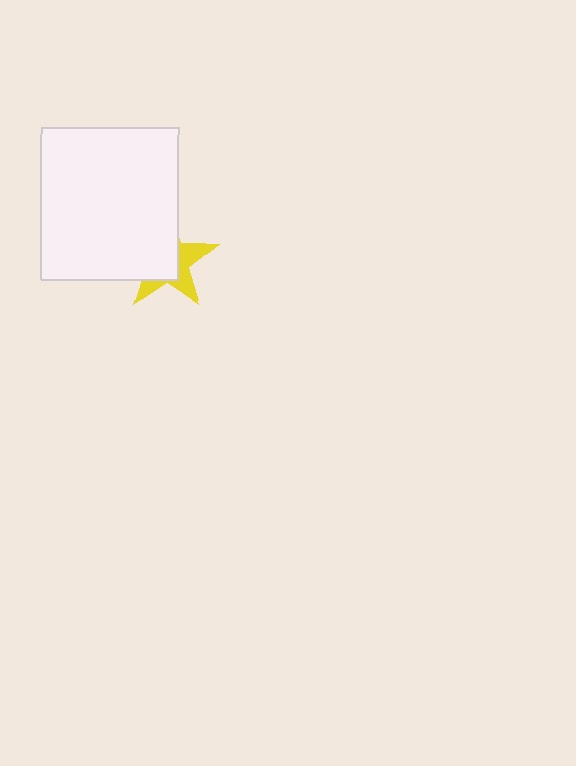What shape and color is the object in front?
The object in front is a white rectangle.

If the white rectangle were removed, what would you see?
You would see the complete yellow star.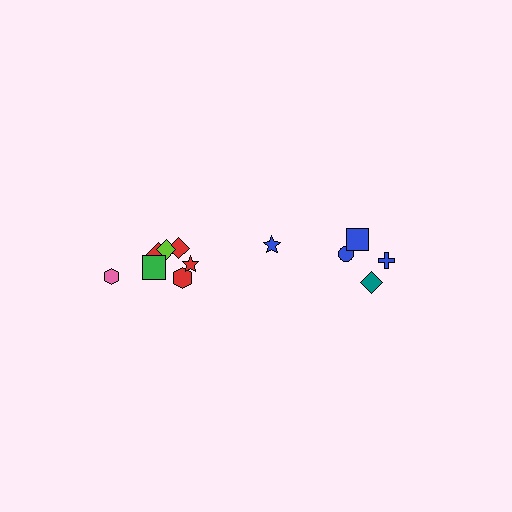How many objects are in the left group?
There are 7 objects.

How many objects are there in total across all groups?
There are 12 objects.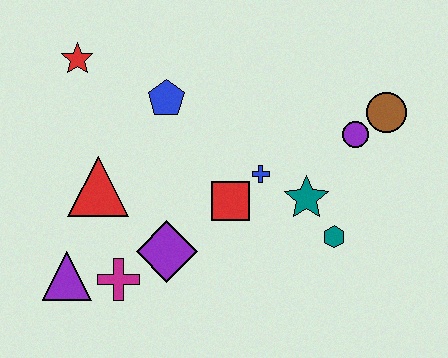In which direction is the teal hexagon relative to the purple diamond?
The teal hexagon is to the right of the purple diamond.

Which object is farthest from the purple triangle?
The brown circle is farthest from the purple triangle.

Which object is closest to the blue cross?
The red square is closest to the blue cross.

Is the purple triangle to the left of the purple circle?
Yes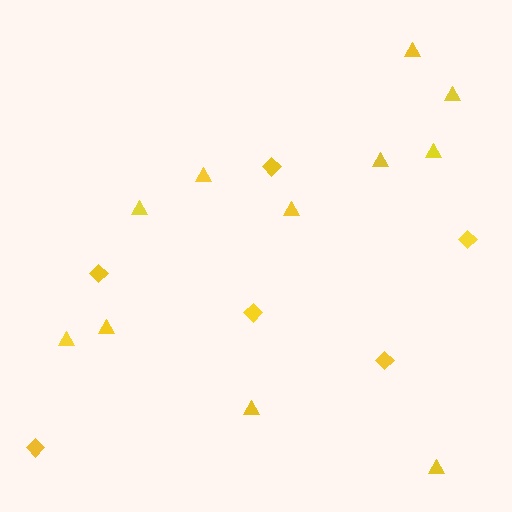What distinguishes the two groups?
There are 2 groups: one group of diamonds (6) and one group of triangles (11).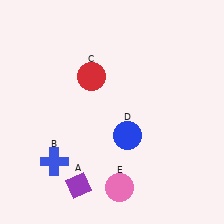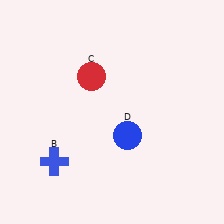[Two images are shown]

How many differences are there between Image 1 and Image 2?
There are 2 differences between the two images.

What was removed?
The pink circle (E), the purple diamond (A) were removed in Image 2.